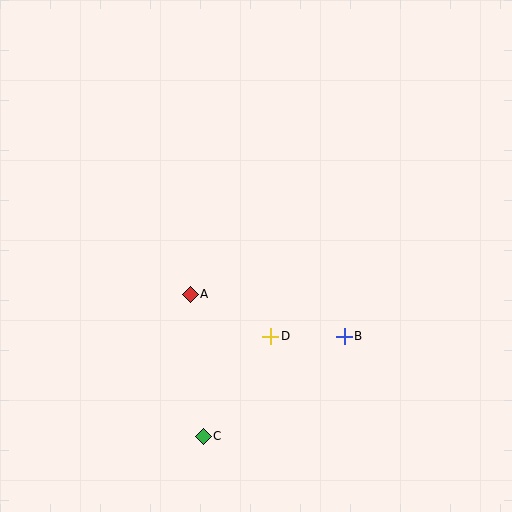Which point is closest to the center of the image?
Point A at (190, 294) is closest to the center.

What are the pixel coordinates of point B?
Point B is at (344, 336).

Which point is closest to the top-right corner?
Point B is closest to the top-right corner.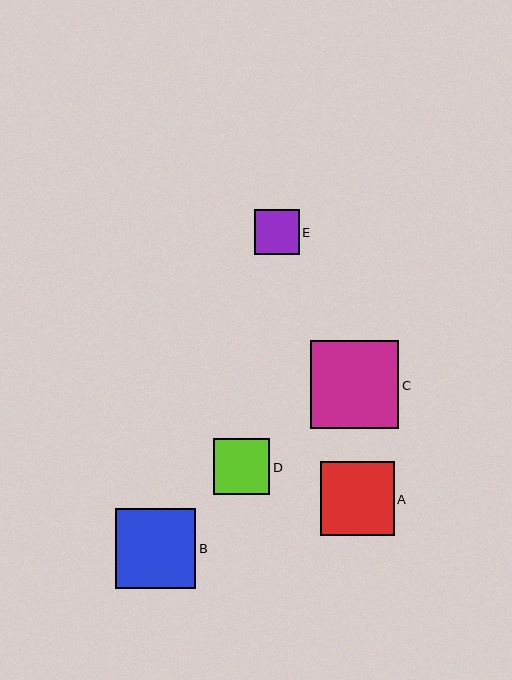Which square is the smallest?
Square E is the smallest with a size of approximately 45 pixels.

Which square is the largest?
Square C is the largest with a size of approximately 88 pixels.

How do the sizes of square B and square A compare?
Square B and square A are approximately the same size.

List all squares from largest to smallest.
From largest to smallest: C, B, A, D, E.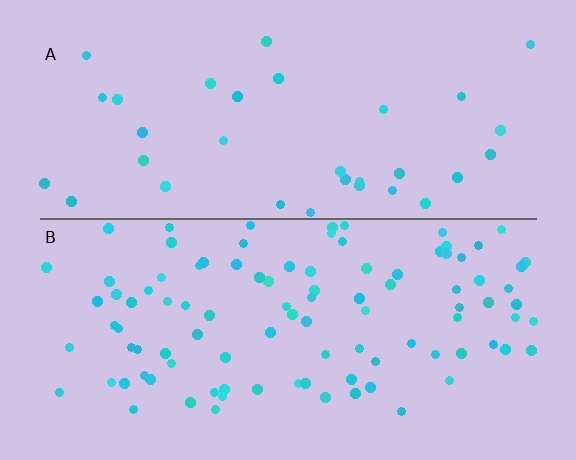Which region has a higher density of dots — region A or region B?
B (the bottom).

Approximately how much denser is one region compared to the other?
Approximately 2.9× — region B over region A.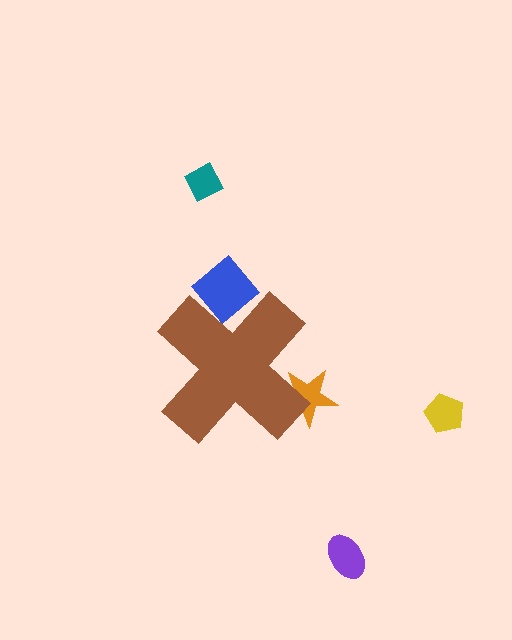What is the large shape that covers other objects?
A brown cross.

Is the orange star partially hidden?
Yes, the orange star is partially hidden behind the brown cross.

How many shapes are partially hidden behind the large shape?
2 shapes are partially hidden.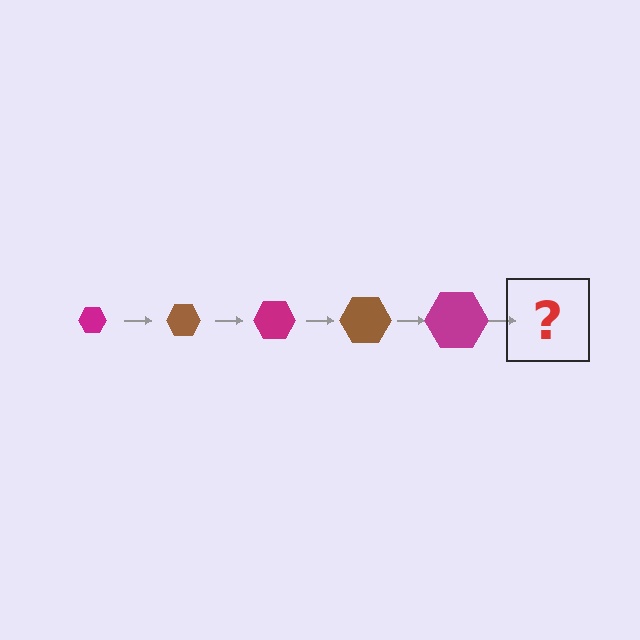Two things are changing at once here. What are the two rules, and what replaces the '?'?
The two rules are that the hexagon grows larger each step and the color cycles through magenta and brown. The '?' should be a brown hexagon, larger than the previous one.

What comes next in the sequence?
The next element should be a brown hexagon, larger than the previous one.